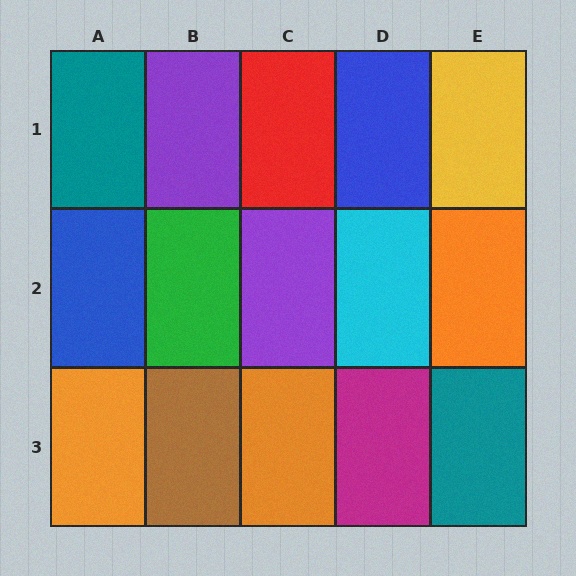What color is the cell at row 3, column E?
Teal.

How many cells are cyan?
1 cell is cyan.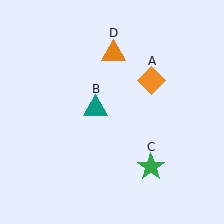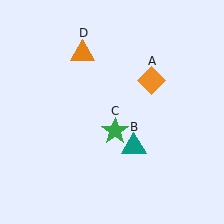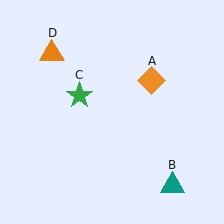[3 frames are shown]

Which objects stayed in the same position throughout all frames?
Orange diamond (object A) remained stationary.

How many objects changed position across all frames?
3 objects changed position: teal triangle (object B), green star (object C), orange triangle (object D).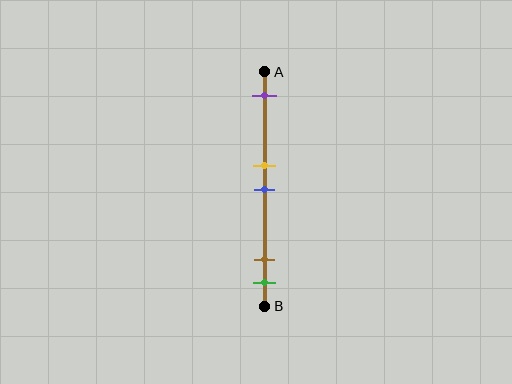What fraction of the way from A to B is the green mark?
The green mark is approximately 90% (0.9) of the way from A to B.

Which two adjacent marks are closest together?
The yellow and blue marks are the closest adjacent pair.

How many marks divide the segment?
There are 5 marks dividing the segment.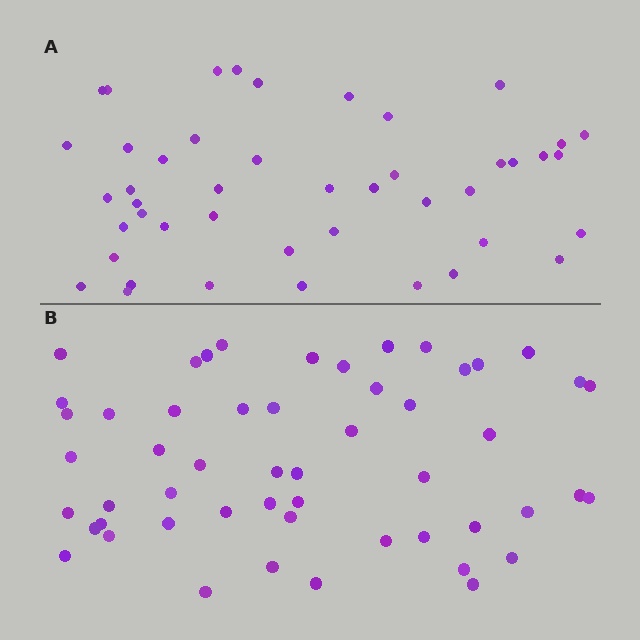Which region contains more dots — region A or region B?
Region B (the bottom region) has more dots.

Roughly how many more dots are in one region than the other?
Region B has roughly 8 or so more dots than region A.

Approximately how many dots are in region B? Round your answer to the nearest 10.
About 50 dots. (The exact count is 53, which rounds to 50.)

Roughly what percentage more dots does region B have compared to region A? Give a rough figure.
About 20% more.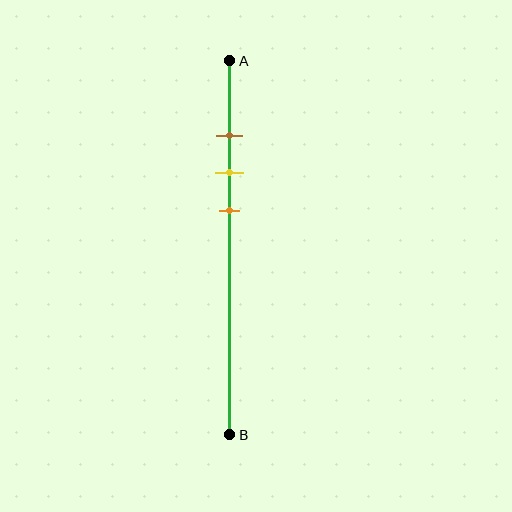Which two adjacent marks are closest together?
The brown and yellow marks are the closest adjacent pair.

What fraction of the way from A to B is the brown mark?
The brown mark is approximately 20% (0.2) of the way from A to B.